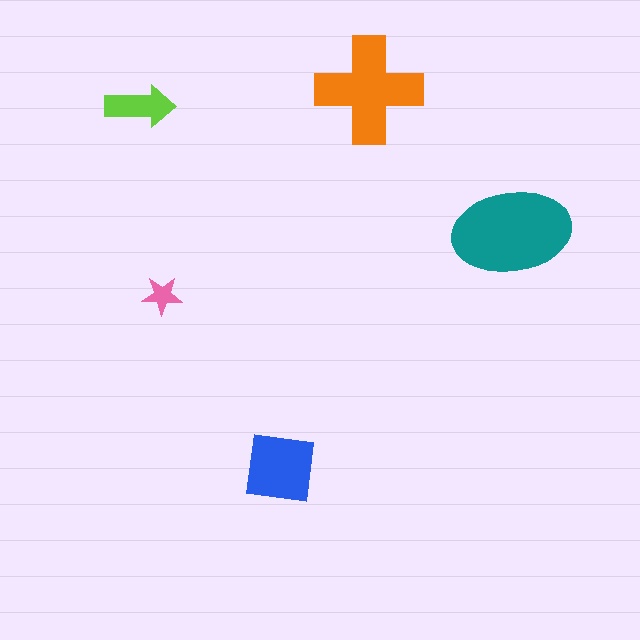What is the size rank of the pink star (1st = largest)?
5th.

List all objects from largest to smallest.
The teal ellipse, the orange cross, the blue square, the lime arrow, the pink star.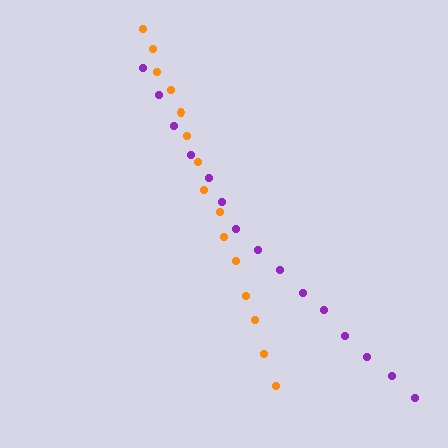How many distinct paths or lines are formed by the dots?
There are 2 distinct paths.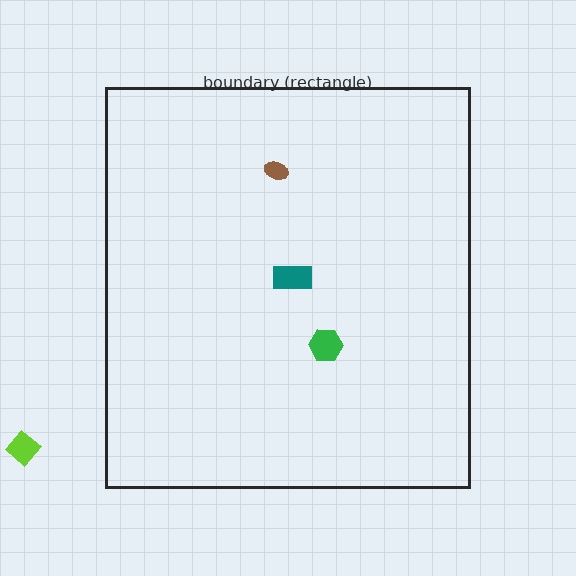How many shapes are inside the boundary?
3 inside, 1 outside.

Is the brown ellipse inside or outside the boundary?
Inside.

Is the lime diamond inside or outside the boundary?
Outside.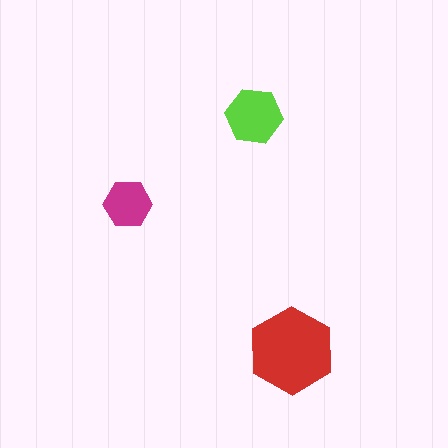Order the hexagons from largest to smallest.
the red one, the lime one, the magenta one.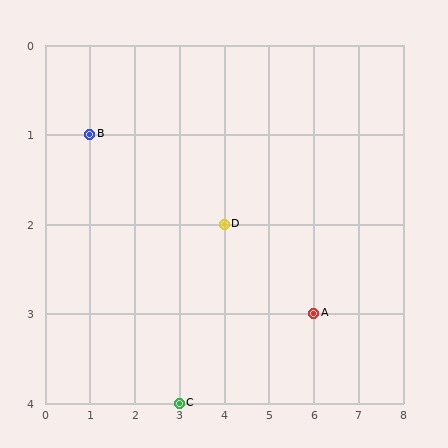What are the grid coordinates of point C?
Point C is at grid coordinates (3, 4).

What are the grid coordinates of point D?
Point D is at grid coordinates (4, 2).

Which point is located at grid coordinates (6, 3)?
Point A is at (6, 3).